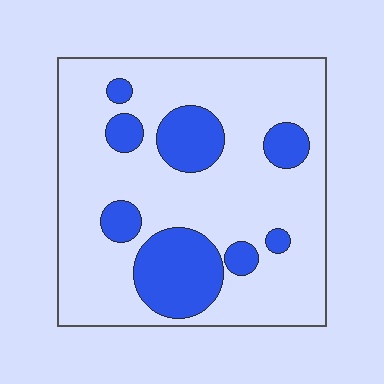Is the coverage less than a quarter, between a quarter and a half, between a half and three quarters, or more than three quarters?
Less than a quarter.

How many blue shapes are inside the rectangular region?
8.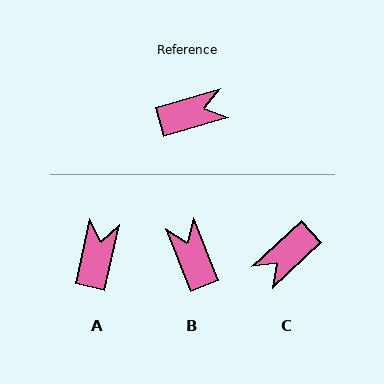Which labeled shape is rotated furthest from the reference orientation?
C, about 153 degrees away.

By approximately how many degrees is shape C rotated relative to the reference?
Approximately 153 degrees clockwise.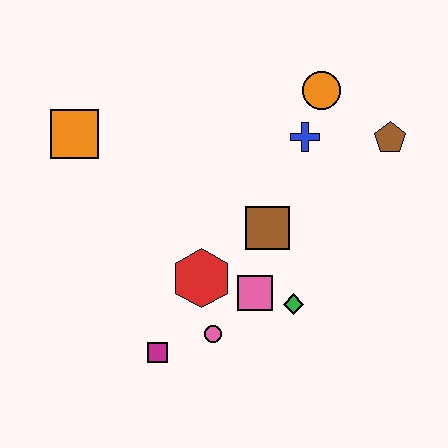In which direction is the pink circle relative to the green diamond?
The pink circle is to the left of the green diamond.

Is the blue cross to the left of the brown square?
No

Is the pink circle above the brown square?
No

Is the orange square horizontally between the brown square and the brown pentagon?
No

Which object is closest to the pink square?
The green diamond is closest to the pink square.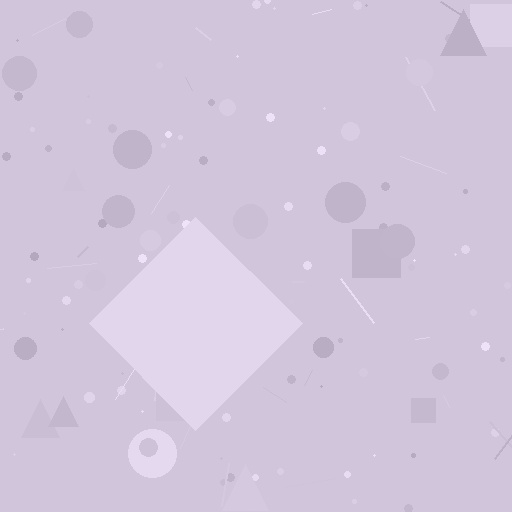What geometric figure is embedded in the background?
A diamond is embedded in the background.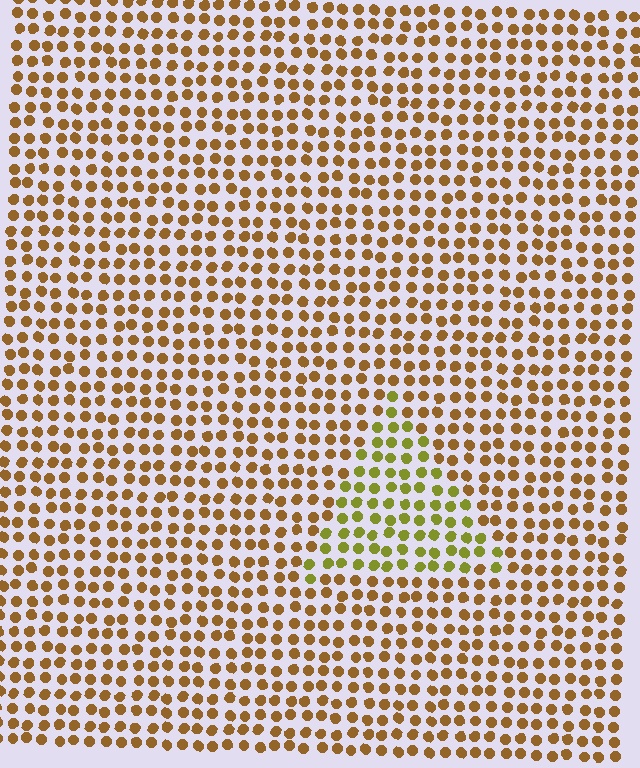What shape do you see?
I see a triangle.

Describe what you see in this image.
The image is filled with small brown elements in a uniform arrangement. A triangle-shaped region is visible where the elements are tinted to a slightly different hue, forming a subtle color boundary.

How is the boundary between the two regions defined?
The boundary is defined purely by a slight shift in hue (about 37 degrees). Spacing, size, and orientation are identical on both sides.